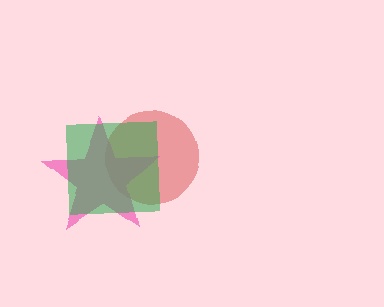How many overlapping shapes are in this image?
There are 3 overlapping shapes in the image.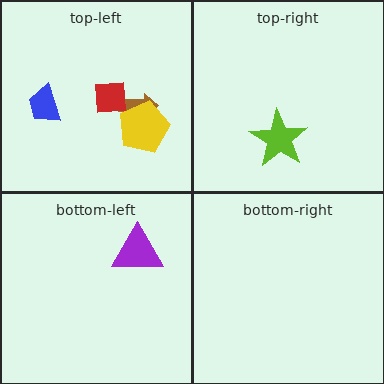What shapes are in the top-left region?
The brown arrow, the blue trapezoid, the yellow pentagon, the red square.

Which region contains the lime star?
The top-right region.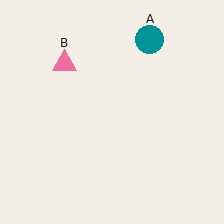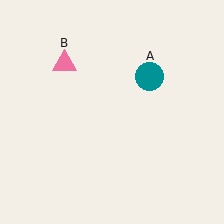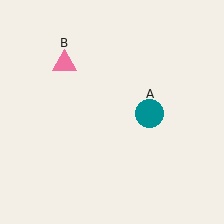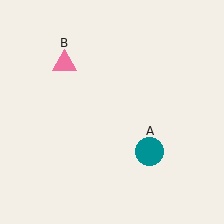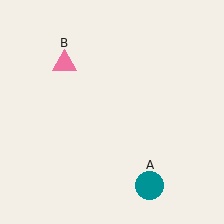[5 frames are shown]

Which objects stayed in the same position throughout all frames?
Pink triangle (object B) remained stationary.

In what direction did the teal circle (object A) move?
The teal circle (object A) moved down.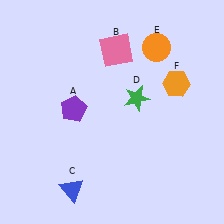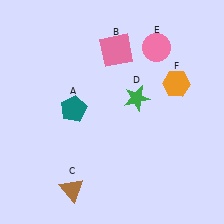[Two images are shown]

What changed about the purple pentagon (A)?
In Image 1, A is purple. In Image 2, it changed to teal.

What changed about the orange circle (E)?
In Image 1, E is orange. In Image 2, it changed to pink.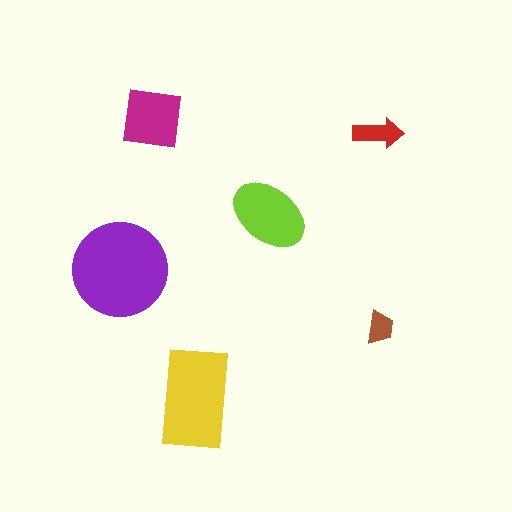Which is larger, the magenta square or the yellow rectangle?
The yellow rectangle.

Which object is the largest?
The purple circle.